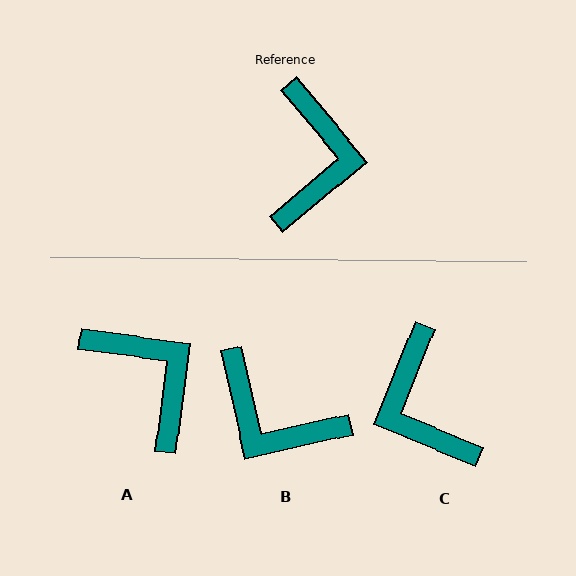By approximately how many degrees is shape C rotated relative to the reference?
Approximately 152 degrees clockwise.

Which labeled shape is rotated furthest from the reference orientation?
C, about 152 degrees away.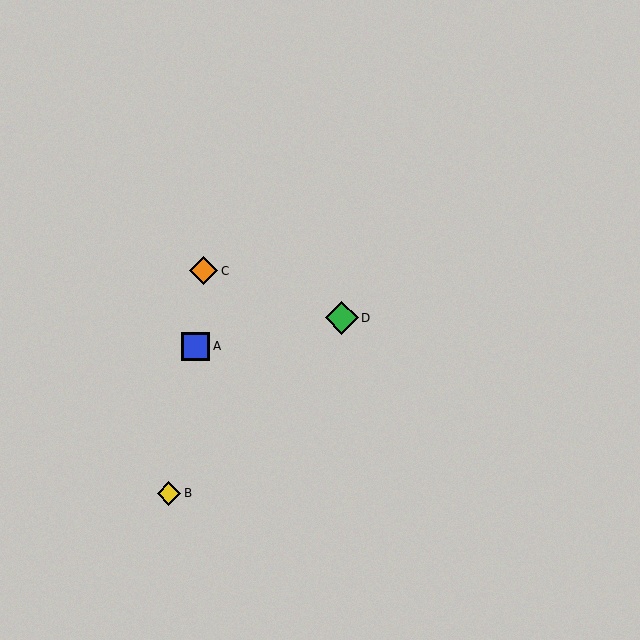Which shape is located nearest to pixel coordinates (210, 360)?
The blue square (labeled A) at (196, 346) is nearest to that location.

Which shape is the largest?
The green diamond (labeled D) is the largest.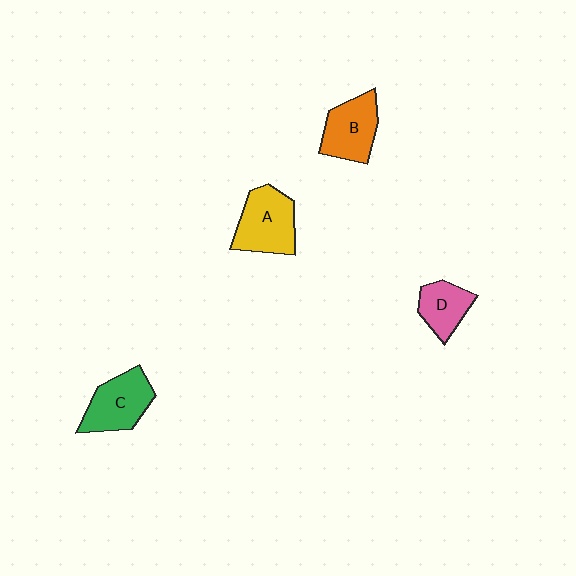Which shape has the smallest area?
Shape D (pink).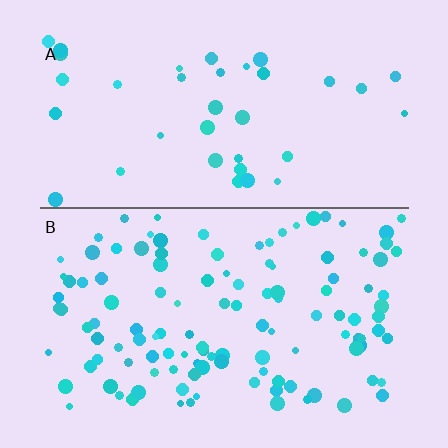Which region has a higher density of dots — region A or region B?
B (the bottom).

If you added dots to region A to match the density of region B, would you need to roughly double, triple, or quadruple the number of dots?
Approximately triple.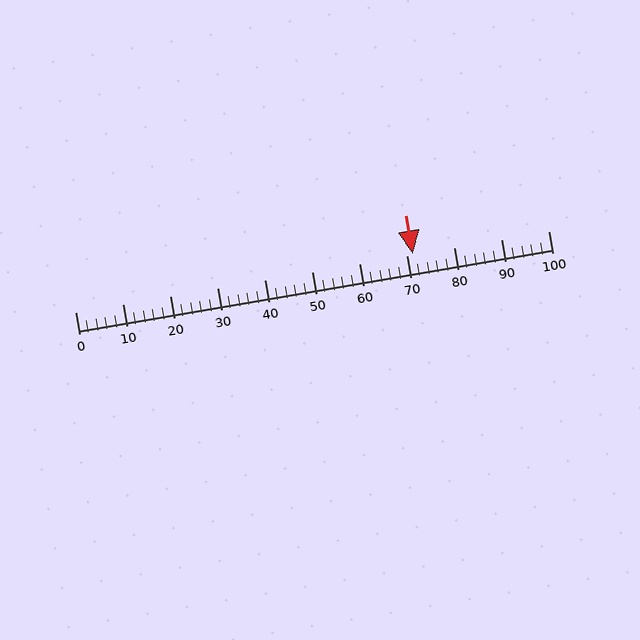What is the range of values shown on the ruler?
The ruler shows values from 0 to 100.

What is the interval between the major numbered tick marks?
The major tick marks are spaced 10 units apart.